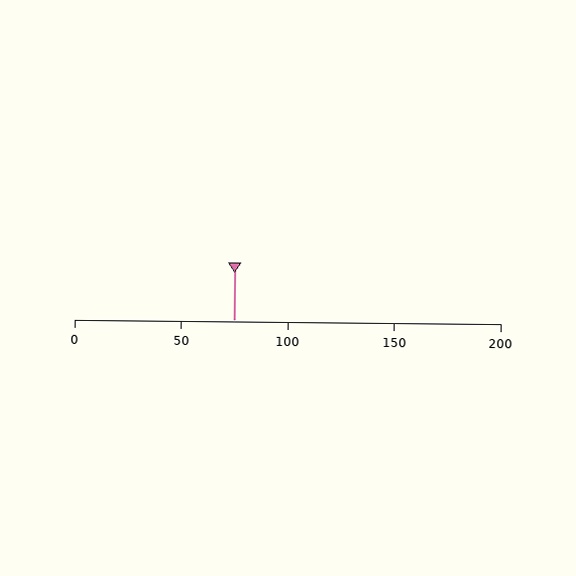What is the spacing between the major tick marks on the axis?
The major ticks are spaced 50 apart.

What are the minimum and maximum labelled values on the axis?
The axis runs from 0 to 200.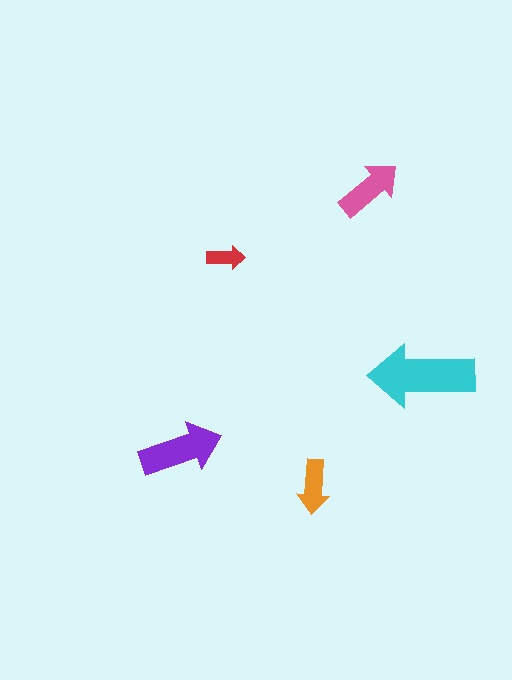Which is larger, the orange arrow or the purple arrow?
The purple one.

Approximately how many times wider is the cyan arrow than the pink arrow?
About 1.5 times wider.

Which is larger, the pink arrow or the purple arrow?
The purple one.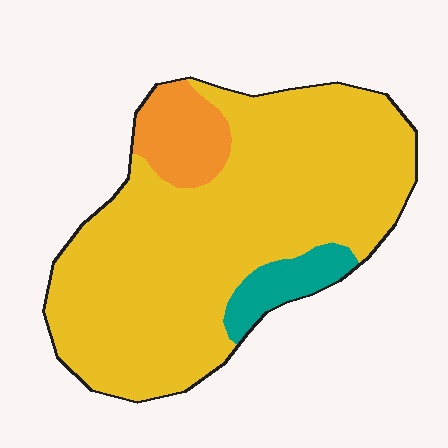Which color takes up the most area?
Yellow, at roughly 80%.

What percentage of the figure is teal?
Teal covers roughly 5% of the figure.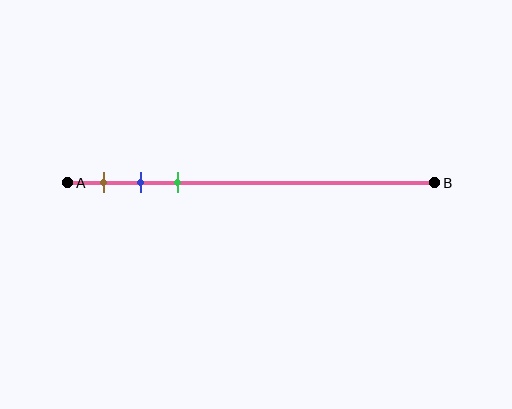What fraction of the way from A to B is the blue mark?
The blue mark is approximately 20% (0.2) of the way from A to B.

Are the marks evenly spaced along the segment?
Yes, the marks are approximately evenly spaced.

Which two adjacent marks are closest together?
The blue and green marks are the closest adjacent pair.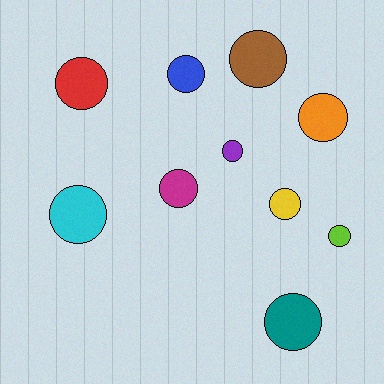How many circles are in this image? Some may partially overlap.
There are 10 circles.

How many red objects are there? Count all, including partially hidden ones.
There is 1 red object.